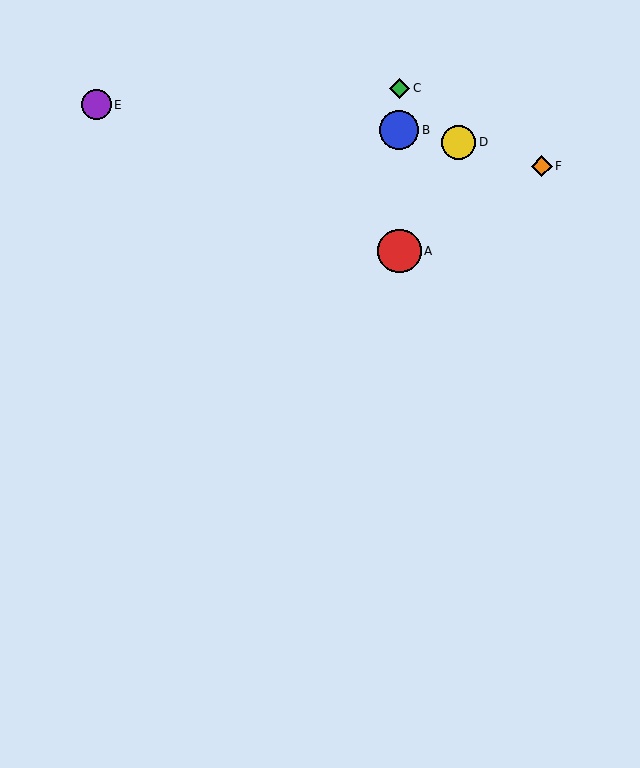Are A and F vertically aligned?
No, A is at x≈399 and F is at x≈542.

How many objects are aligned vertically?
3 objects (A, B, C) are aligned vertically.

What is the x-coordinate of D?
Object D is at x≈459.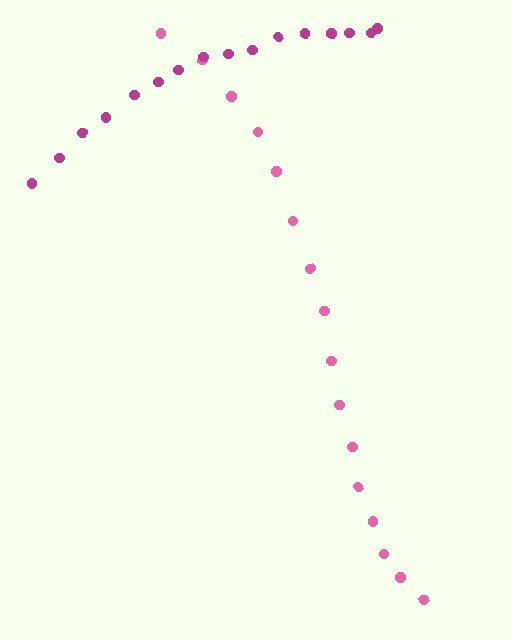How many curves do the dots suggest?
There are 2 distinct paths.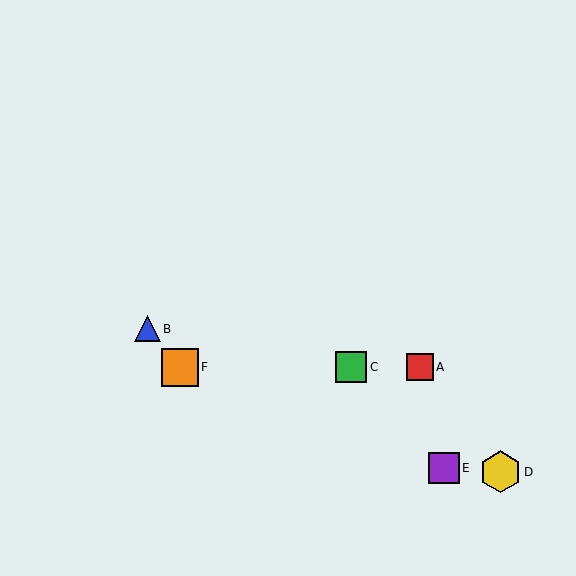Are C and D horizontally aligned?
No, C is at y≈367 and D is at y≈472.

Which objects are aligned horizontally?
Objects A, C, F are aligned horizontally.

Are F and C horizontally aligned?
Yes, both are at y≈367.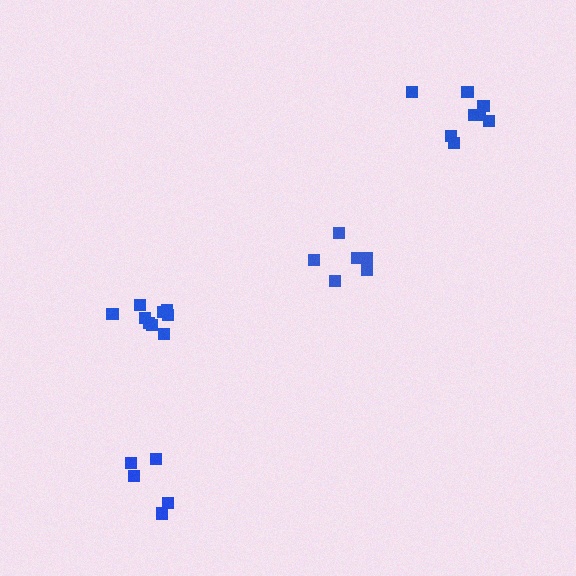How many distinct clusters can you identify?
There are 4 distinct clusters.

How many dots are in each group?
Group 1: 5 dots, Group 2: 6 dots, Group 3: 9 dots, Group 4: 8 dots (28 total).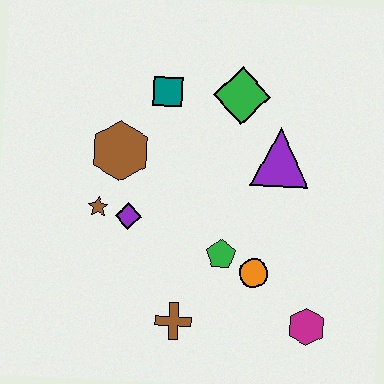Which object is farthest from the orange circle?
The teal square is farthest from the orange circle.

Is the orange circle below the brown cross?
No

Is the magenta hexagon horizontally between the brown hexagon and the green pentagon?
No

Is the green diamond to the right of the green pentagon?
Yes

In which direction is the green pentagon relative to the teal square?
The green pentagon is below the teal square.